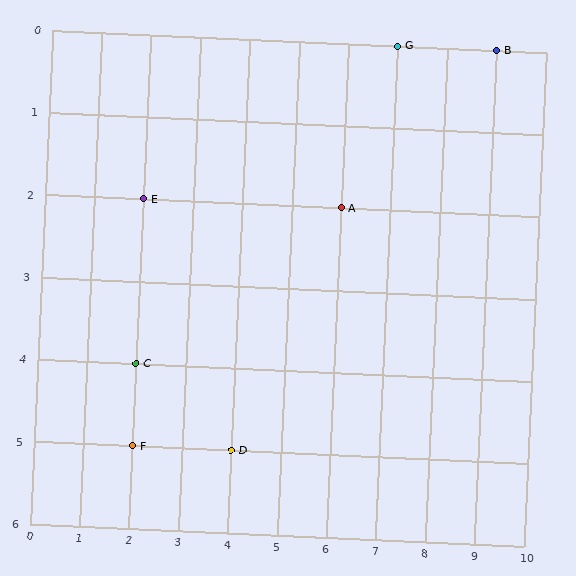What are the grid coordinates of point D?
Point D is at grid coordinates (4, 5).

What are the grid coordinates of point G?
Point G is at grid coordinates (7, 0).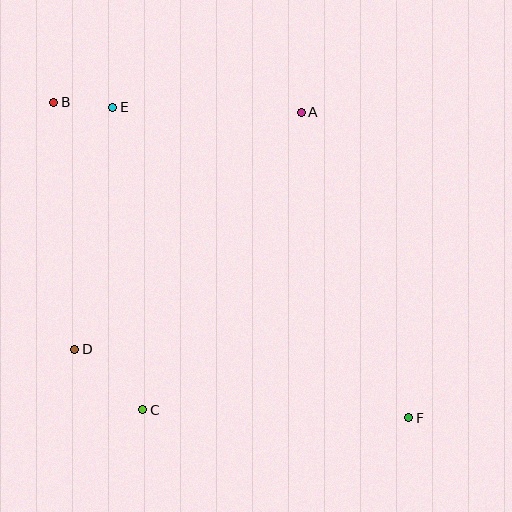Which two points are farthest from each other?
Points B and F are farthest from each other.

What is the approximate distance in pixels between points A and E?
The distance between A and E is approximately 189 pixels.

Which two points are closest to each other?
Points B and E are closest to each other.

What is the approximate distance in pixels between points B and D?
The distance between B and D is approximately 248 pixels.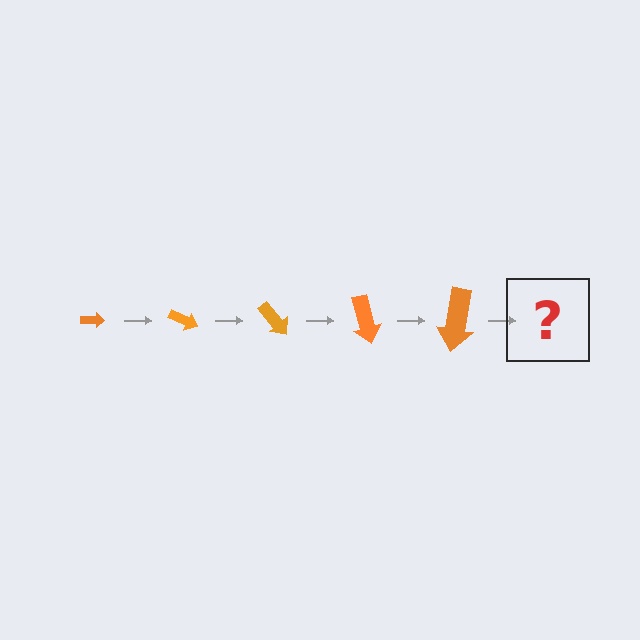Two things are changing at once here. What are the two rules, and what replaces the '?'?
The two rules are that the arrow grows larger each step and it rotates 25 degrees each step. The '?' should be an arrow, larger than the previous one and rotated 125 degrees from the start.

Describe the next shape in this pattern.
It should be an arrow, larger than the previous one and rotated 125 degrees from the start.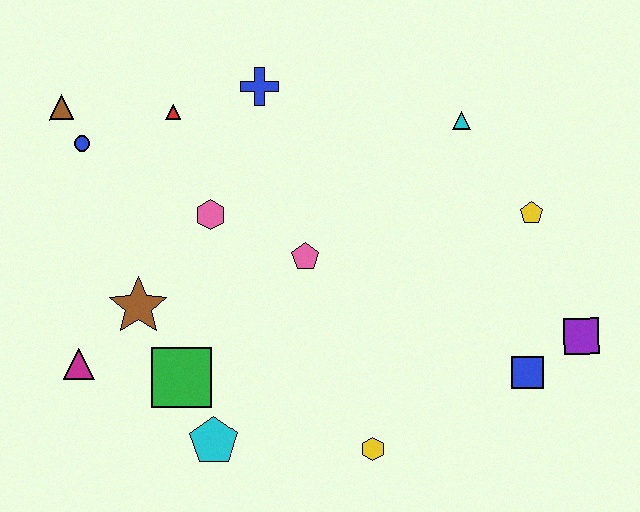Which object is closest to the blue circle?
The brown triangle is closest to the blue circle.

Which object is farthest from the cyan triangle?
The magenta triangle is farthest from the cyan triangle.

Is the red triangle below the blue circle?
No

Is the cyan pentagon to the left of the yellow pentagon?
Yes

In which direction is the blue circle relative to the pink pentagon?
The blue circle is to the left of the pink pentagon.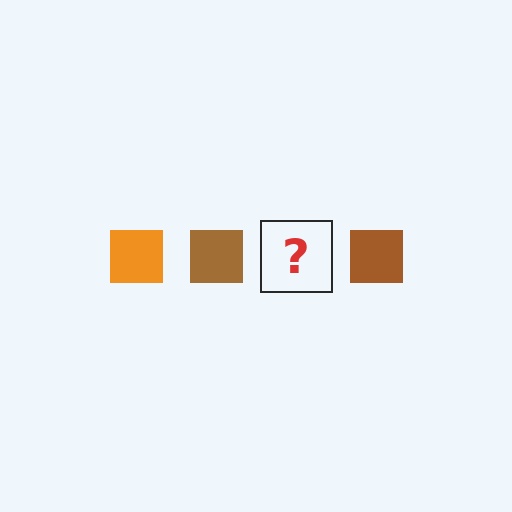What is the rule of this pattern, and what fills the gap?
The rule is that the pattern cycles through orange, brown squares. The gap should be filled with an orange square.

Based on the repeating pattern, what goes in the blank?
The blank should be an orange square.